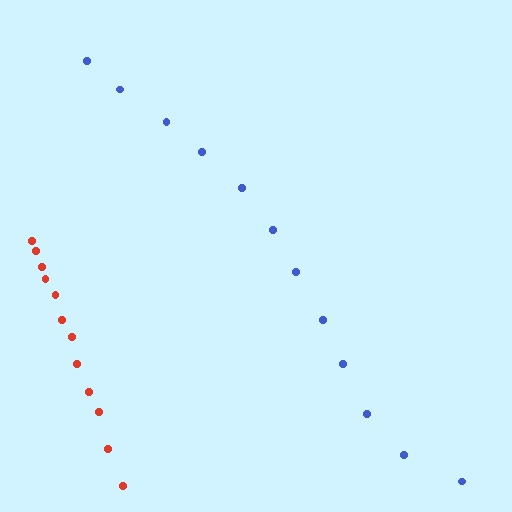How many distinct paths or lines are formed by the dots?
There are 2 distinct paths.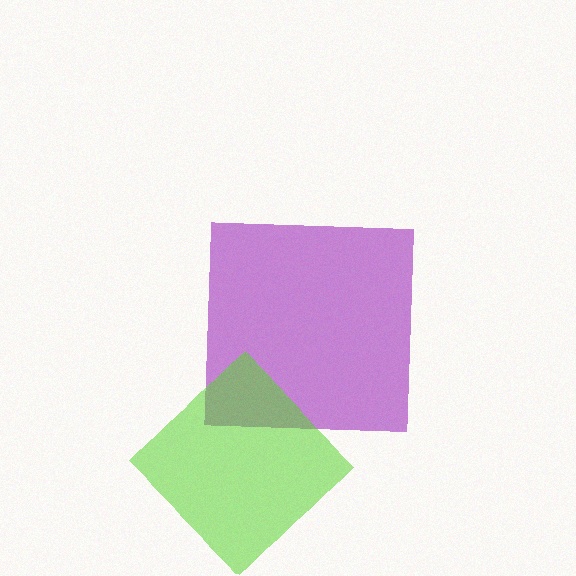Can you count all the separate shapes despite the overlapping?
Yes, there are 2 separate shapes.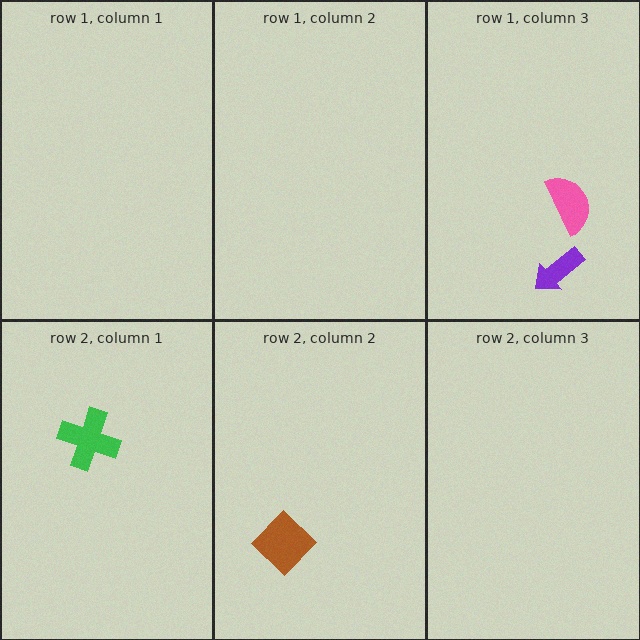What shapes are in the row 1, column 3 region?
The purple arrow, the pink semicircle.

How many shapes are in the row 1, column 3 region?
2.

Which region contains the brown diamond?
The row 2, column 2 region.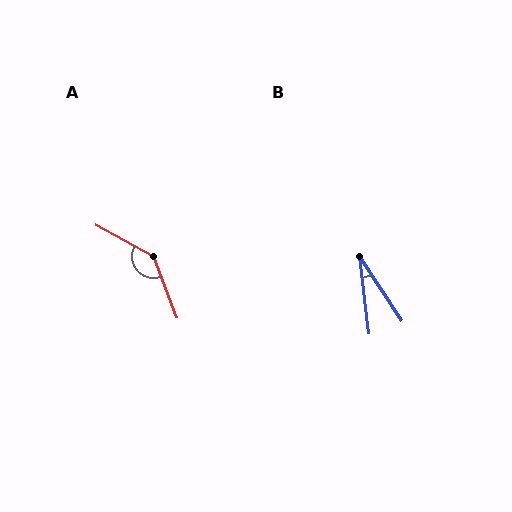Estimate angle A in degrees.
Approximately 140 degrees.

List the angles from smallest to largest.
B (27°), A (140°).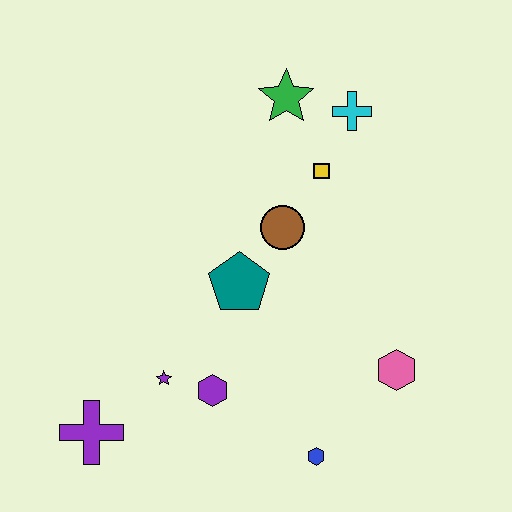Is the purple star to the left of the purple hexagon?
Yes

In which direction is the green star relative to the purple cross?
The green star is above the purple cross.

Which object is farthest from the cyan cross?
The purple cross is farthest from the cyan cross.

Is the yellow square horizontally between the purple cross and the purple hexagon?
No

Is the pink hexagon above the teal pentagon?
No